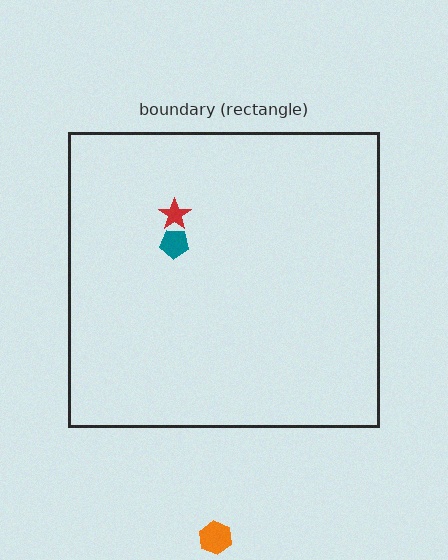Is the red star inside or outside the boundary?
Inside.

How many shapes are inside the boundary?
2 inside, 1 outside.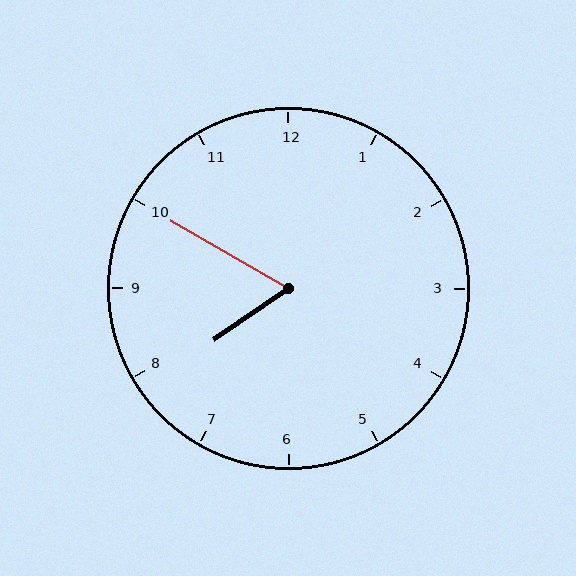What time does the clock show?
7:50.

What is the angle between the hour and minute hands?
Approximately 65 degrees.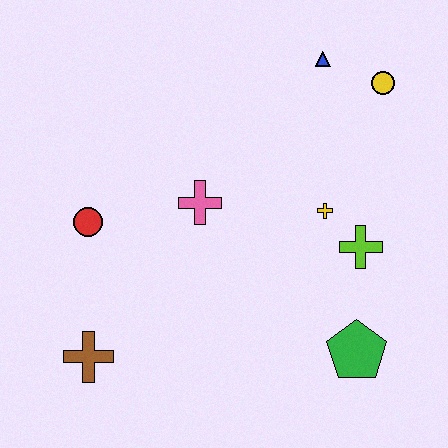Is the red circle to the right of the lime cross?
No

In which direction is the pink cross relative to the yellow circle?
The pink cross is to the left of the yellow circle.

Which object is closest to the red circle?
The pink cross is closest to the red circle.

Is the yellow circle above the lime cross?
Yes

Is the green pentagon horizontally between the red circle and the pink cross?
No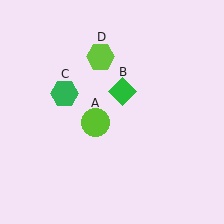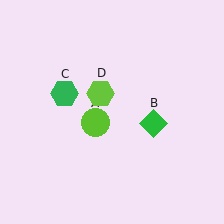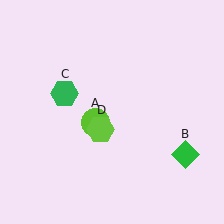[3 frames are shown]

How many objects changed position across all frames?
2 objects changed position: green diamond (object B), lime hexagon (object D).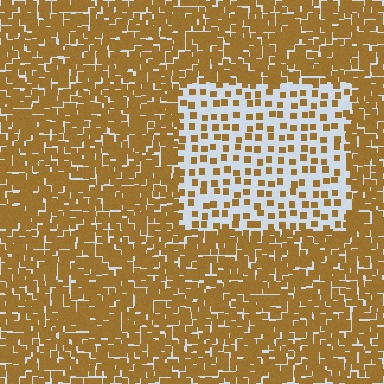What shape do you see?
I see a rectangle.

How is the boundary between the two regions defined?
The boundary is defined by a change in element density (approximately 3.0x ratio). All elements are the same color, size, and shape.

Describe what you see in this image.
The image contains small brown elements arranged at two different densities. A rectangle-shaped region is visible where the elements are less densely packed than the surrounding area.